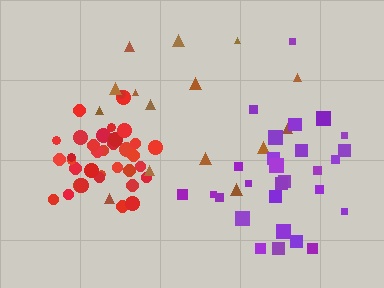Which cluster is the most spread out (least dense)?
Brown.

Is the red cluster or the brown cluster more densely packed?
Red.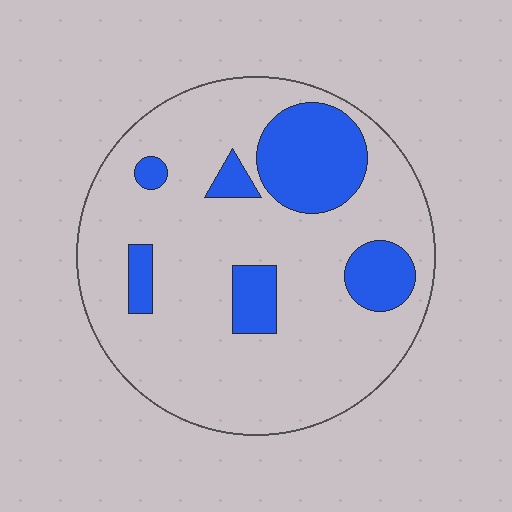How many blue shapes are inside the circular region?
6.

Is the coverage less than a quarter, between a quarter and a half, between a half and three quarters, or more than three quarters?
Less than a quarter.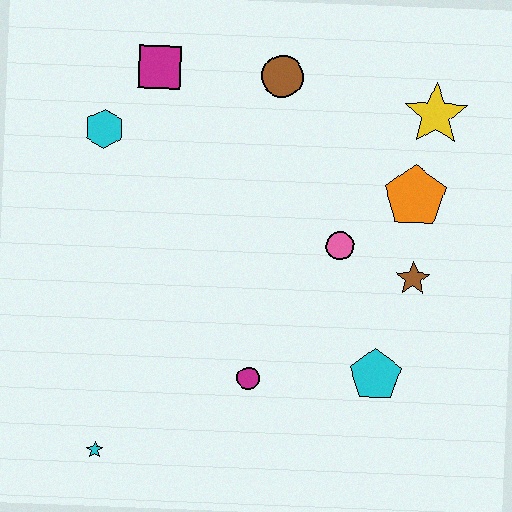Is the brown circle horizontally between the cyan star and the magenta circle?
No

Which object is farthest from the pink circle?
The cyan star is farthest from the pink circle.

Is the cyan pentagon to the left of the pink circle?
No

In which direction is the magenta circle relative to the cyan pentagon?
The magenta circle is to the left of the cyan pentagon.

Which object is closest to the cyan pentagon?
The brown star is closest to the cyan pentagon.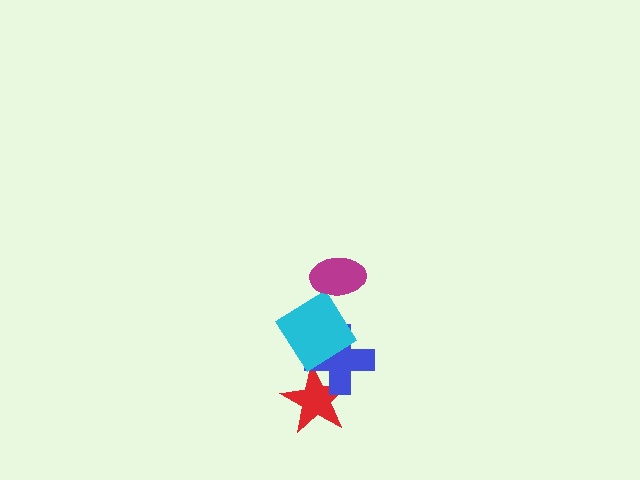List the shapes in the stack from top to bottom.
From top to bottom: the magenta ellipse, the cyan diamond, the blue cross, the red star.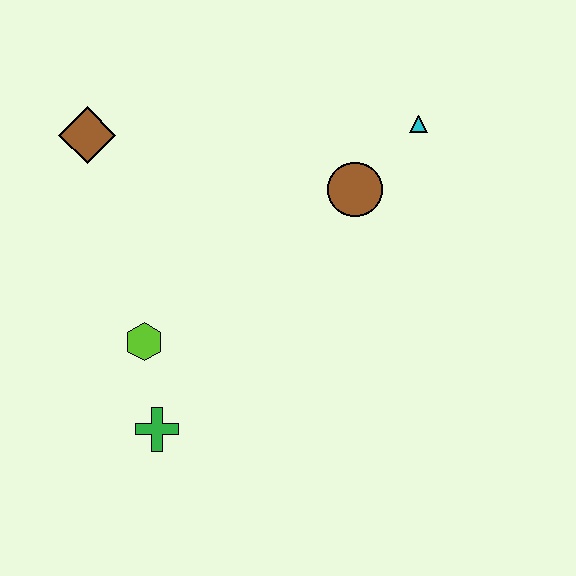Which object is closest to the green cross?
The lime hexagon is closest to the green cross.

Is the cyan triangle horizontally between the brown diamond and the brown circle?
No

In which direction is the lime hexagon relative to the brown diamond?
The lime hexagon is below the brown diamond.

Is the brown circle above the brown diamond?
No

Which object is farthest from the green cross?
The cyan triangle is farthest from the green cross.